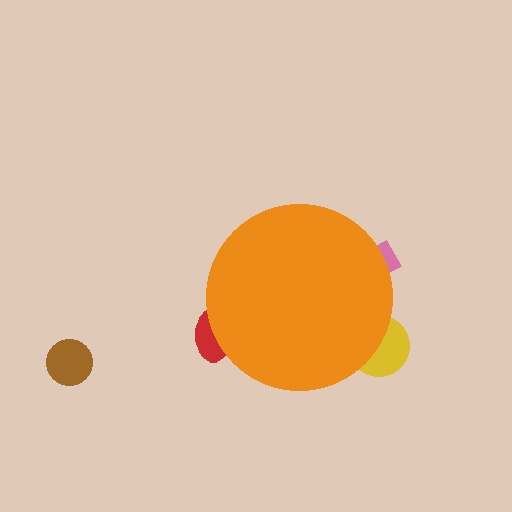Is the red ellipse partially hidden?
Yes, the red ellipse is partially hidden behind the orange circle.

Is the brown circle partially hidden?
No, the brown circle is fully visible.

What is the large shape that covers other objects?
An orange circle.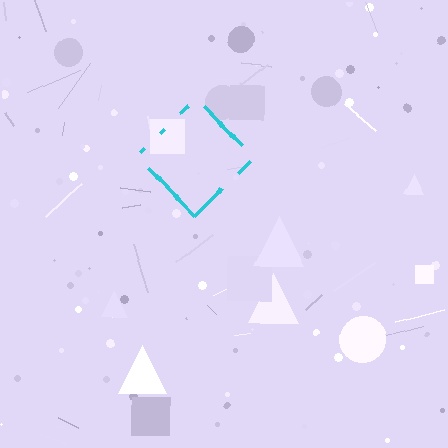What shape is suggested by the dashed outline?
The dashed outline suggests a diamond.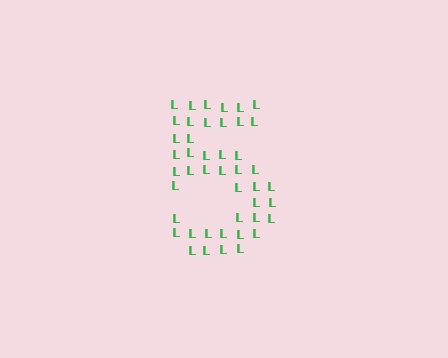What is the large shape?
The large shape is the digit 5.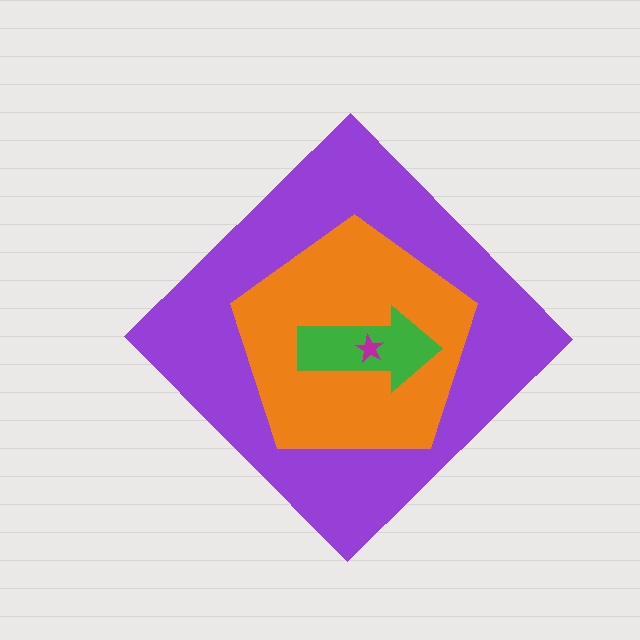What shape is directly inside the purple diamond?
The orange pentagon.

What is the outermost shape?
The purple diamond.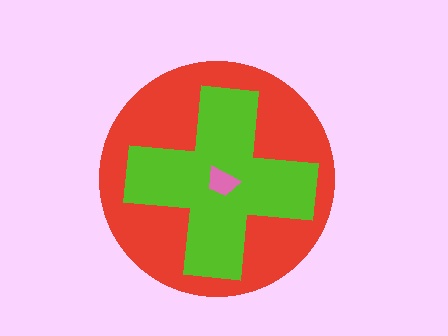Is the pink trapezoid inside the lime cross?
Yes.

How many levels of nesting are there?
3.